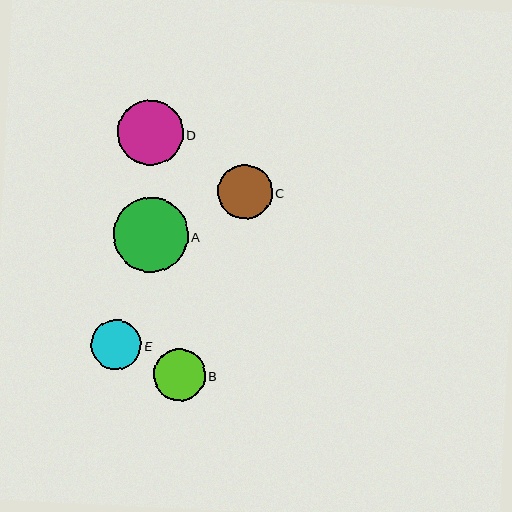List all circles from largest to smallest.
From largest to smallest: A, D, C, B, E.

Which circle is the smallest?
Circle E is the smallest with a size of approximately 50 pixels.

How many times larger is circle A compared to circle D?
Circle A is approximately 1.1 times the size of circle D.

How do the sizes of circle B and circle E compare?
Circle B and circle E are approximately the same size.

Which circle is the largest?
Circle A is the largest with a size of approximately 75 pixels.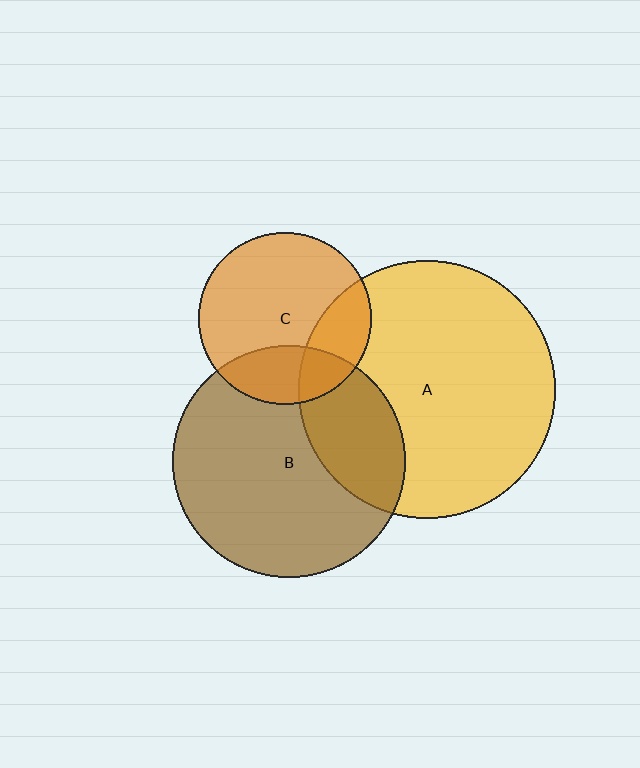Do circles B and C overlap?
Yes.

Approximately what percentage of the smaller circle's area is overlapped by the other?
Approximately 25%.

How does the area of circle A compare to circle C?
Approximately 2.2 times.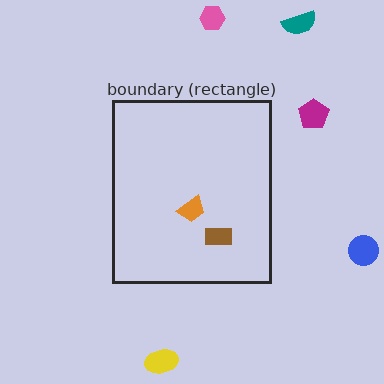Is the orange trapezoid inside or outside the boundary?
Inside.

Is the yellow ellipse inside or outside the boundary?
Outside.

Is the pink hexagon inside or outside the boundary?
Outside.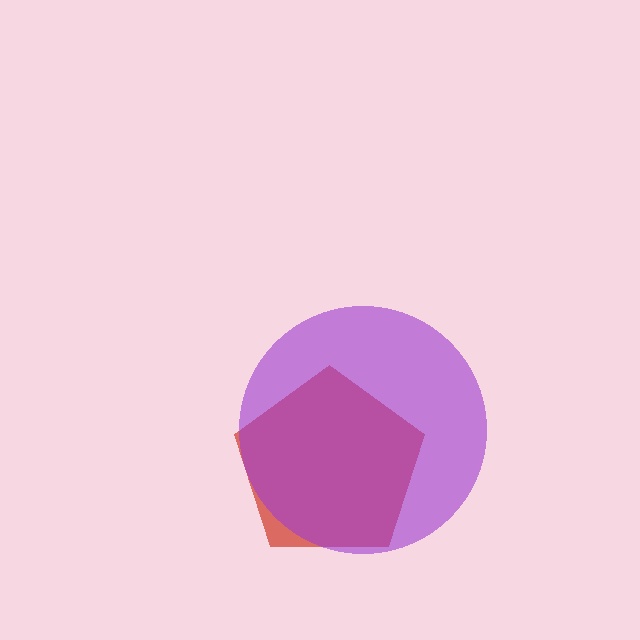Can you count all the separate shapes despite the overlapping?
Yes, there are 2 separate shapes.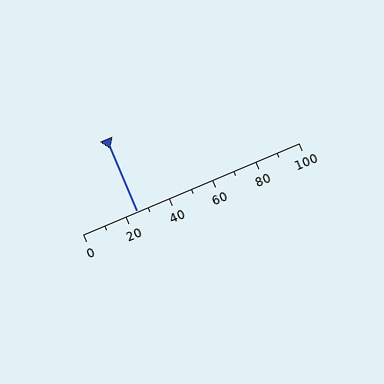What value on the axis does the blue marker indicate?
The marker indicates approximately 25.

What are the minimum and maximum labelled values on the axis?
The axis runs from 0 to 100.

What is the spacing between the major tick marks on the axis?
The major ticks are spaced 20 apart.